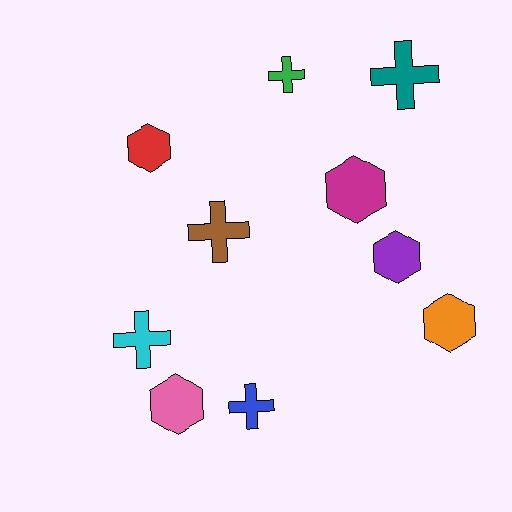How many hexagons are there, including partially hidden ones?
There are 5 hexagons.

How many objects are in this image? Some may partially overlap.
There are 10 objects.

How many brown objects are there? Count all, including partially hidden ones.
There is 1 brown object.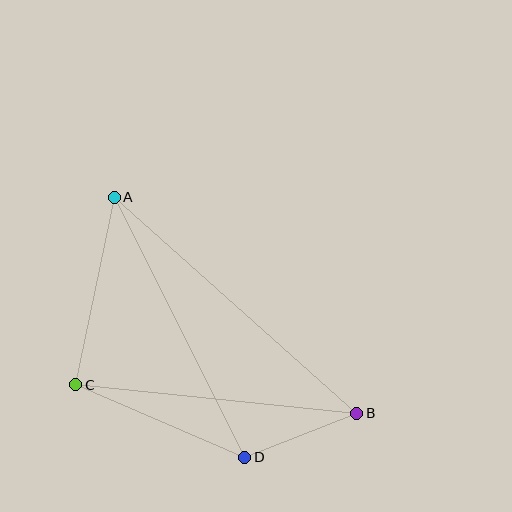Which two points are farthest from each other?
Points A and B are farthest from each other.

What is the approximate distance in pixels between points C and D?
The distance between C and D is approximately 184 pixels.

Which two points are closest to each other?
Points B and D are closest to each other.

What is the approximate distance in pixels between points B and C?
The distance between B and C is approximately 282 pixels.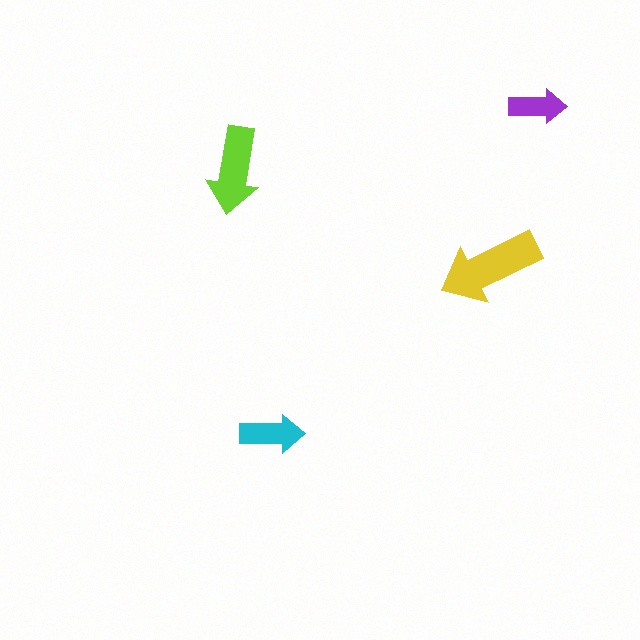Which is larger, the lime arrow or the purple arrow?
The lime one.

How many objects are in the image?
There are 4 objects in the image.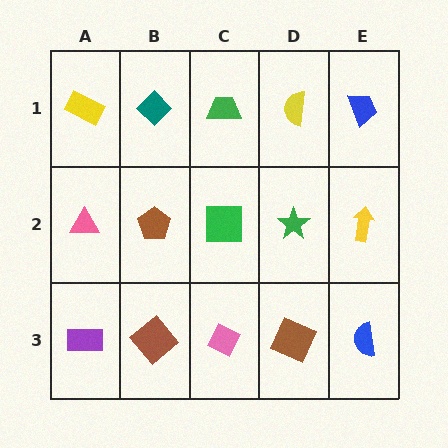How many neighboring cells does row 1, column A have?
2.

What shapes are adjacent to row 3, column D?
A green star (row 2, column D), a pink diamond (row 3, column C), a blue semicircle (row 3, column E).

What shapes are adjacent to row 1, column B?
A brown pentagon (row 2, column B), a yellow rectangle (row 1, column A), a green trapezoid (row 1, column C).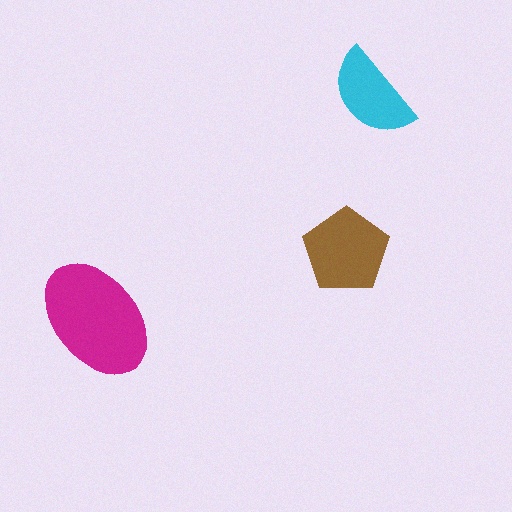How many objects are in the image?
There are 3 objects in the image.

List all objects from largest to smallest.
The magenta ellipse, the brown pentagon, the cyan semicircle.